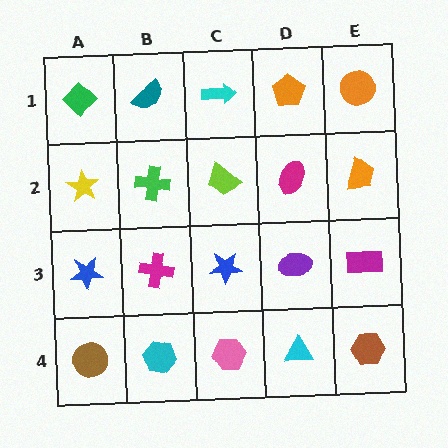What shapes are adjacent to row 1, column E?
An orange trapezoid (row 2, column E), an orange pentagon (row 1, column D).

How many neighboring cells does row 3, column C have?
4.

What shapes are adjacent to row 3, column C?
A lime trapezoid (row 2, column C), a pink hexagon (row 4, column C), a magenta cross (row 3, column B), a purple ellipse (row 3, column D).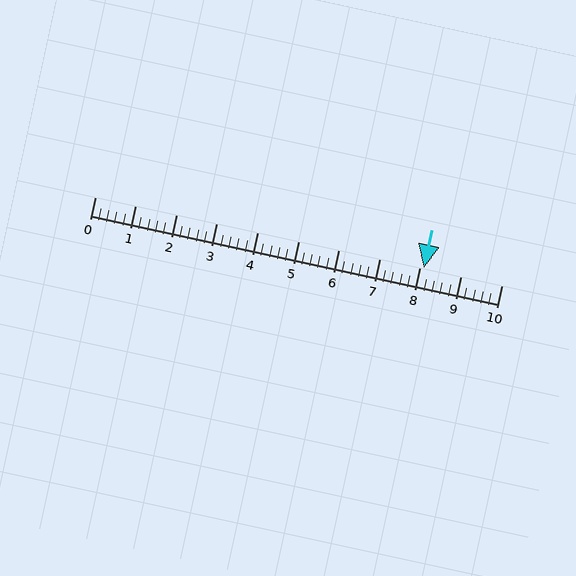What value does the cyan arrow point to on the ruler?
The cyan arrow points to approximately 8.1.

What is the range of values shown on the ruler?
The ruler shows values from 0 to 10.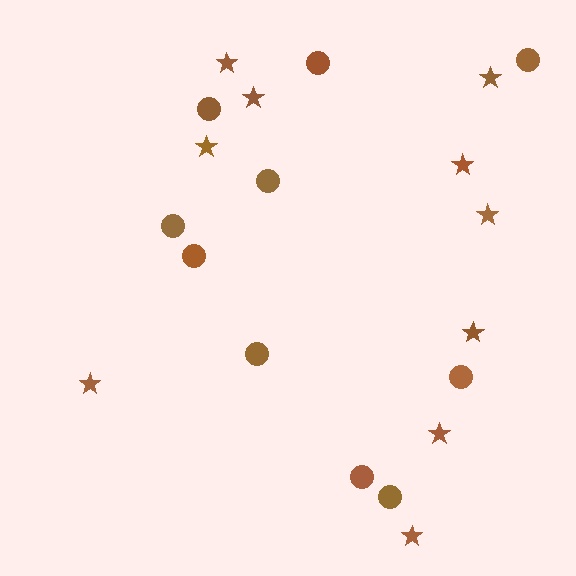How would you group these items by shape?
There are 2 groups: one group of circles (10) and one group of stars (10).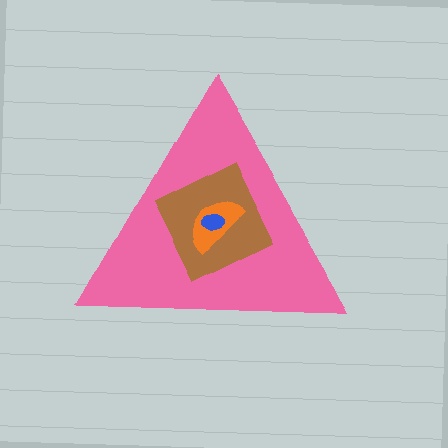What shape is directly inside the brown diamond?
The orange semicircle.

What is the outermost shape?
The pink triangle.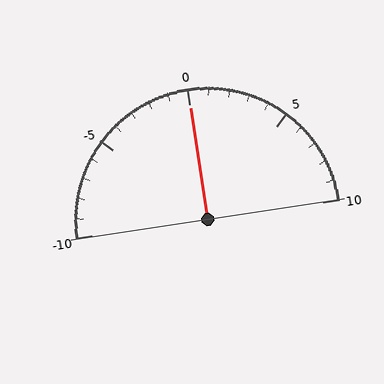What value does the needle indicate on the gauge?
The needle indicates approximately 0.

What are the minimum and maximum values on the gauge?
The gauge ranges from -10 to 10.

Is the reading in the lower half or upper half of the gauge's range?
The reading is in the upper half of the range (-10 to 10).